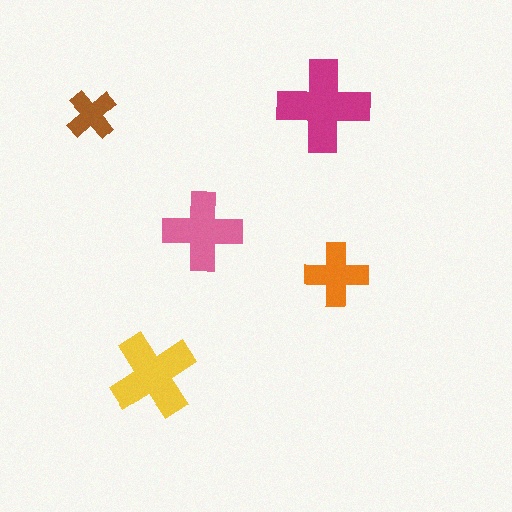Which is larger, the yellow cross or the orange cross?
The yellow one.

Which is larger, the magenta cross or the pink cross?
The magenta one.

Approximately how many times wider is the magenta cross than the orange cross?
About 1.5 times wider.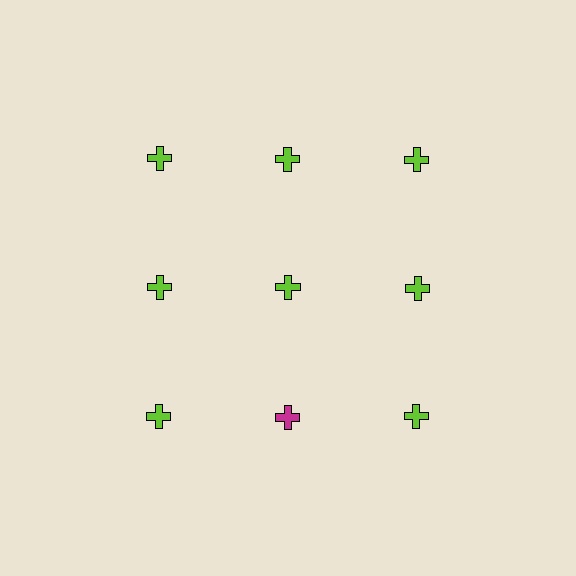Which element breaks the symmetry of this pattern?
The magenta cross in the third row, second from left column breaks the symmetry. All other shapes are lime crosses.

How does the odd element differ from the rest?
It has a different color: magenta instead of lime.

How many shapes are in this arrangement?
There are 9 shapes arranged in a grid pattern.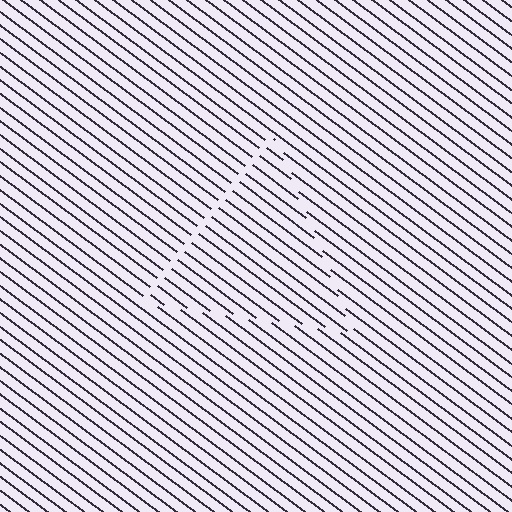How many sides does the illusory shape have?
3 sides — the line-ends trace a triangle.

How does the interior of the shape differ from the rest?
The interior of the shape contains the same grating, shifted by half a period — the contour is defined by the phase discontinuity where line-ends from the inner and outer gratings abut.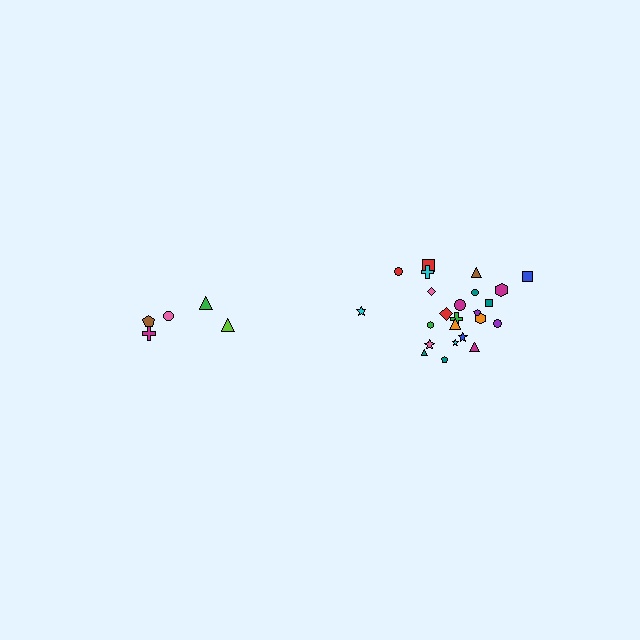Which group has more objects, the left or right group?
The right group.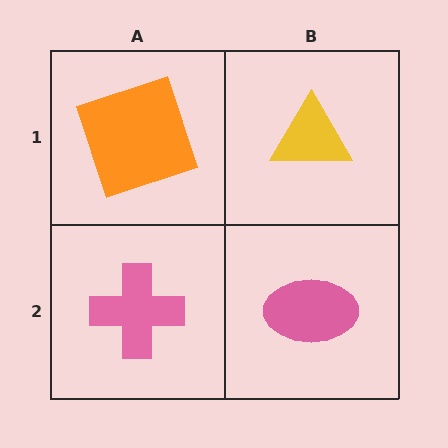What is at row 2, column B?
A pink ellipse.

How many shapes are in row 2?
2 shapes.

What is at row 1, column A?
An orange square.